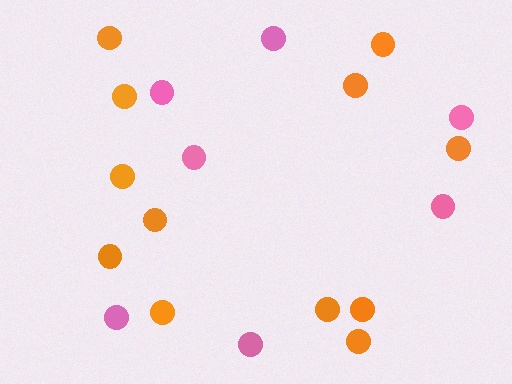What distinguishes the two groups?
There are 2 groups: one group of orange circles (12) and one group of pink circles (7).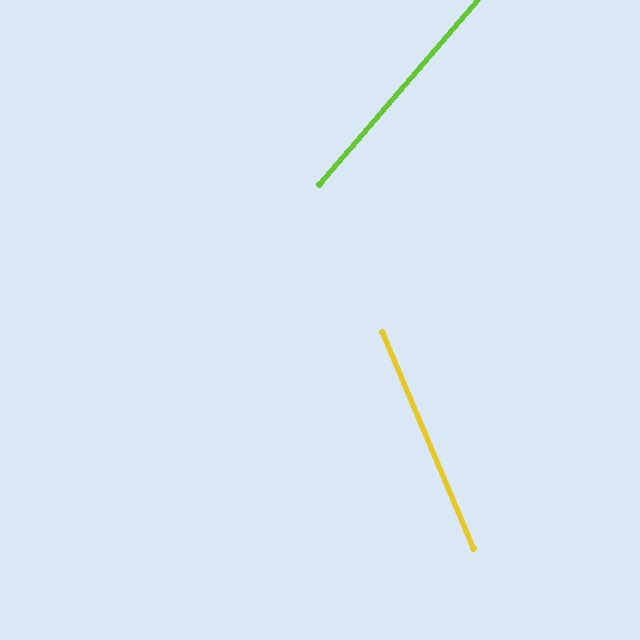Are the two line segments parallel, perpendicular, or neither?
Neither parallel nor perpendicular — they differ by about 63°.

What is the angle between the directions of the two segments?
Approximately 63 degrees.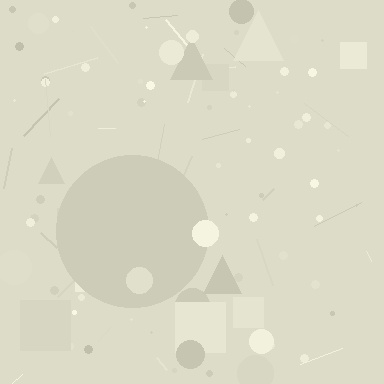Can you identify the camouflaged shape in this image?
The camouflaged shape is a circle.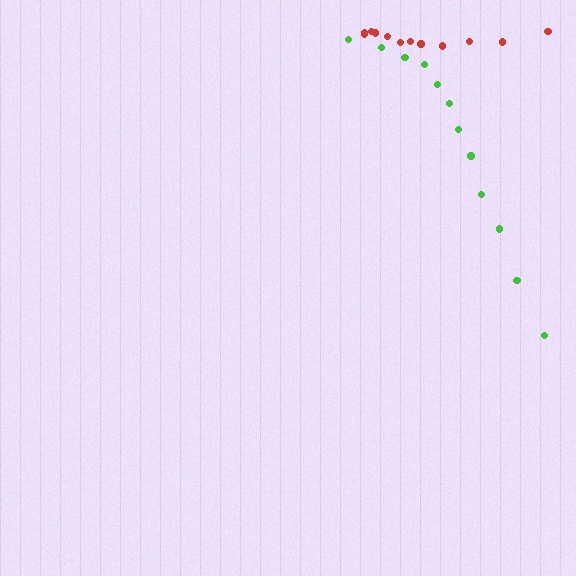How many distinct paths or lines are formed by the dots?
There are 2 distinct paths.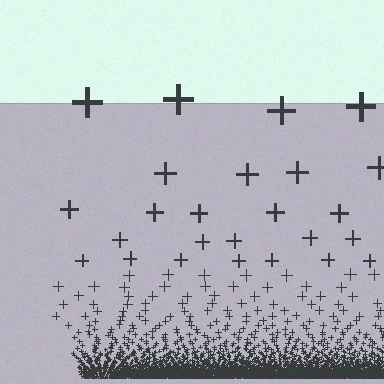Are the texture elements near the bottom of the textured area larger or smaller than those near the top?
Smaller. The gradient is inverted — elements near the bottom are smaller and denser.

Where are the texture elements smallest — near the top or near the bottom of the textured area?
Near the bottom.